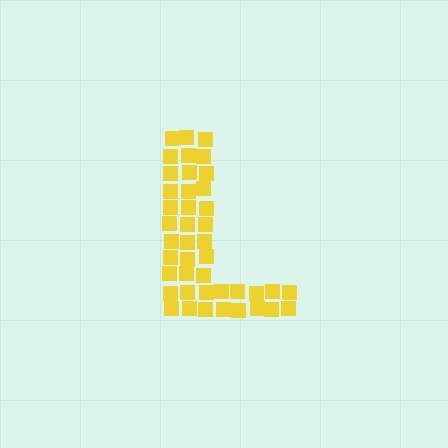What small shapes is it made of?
It is made of small squares.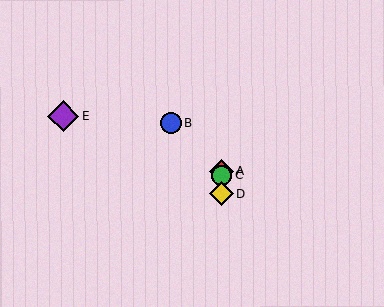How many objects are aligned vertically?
3 objects (A, C, D) are aligned vertically.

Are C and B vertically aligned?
No, C is at x≈222 and B is at x≈171.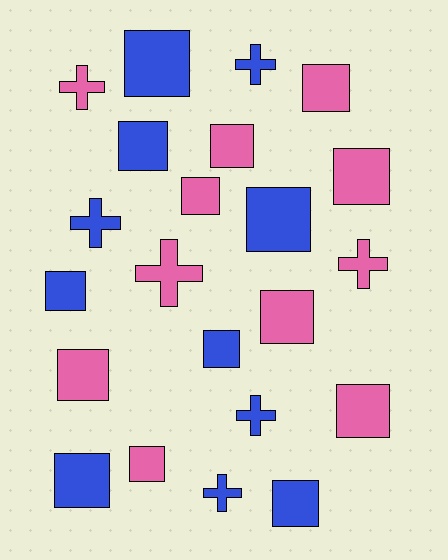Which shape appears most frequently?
Square, with 15 objects.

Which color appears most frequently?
Pink, with 11 objects.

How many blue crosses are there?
There are 4 blue crosses.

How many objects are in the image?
There are 22 objects.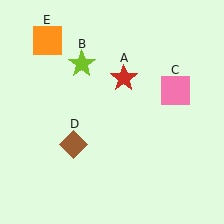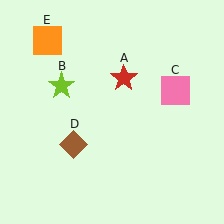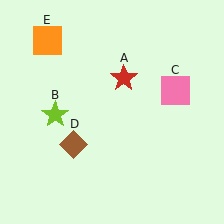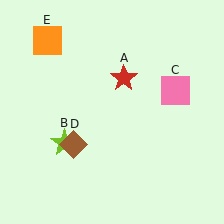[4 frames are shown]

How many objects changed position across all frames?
1 object changed position: lime star (object B).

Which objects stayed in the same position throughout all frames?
Red star (object A) and pink square (object C) and brown diamond (object D) and orange square (object E) remained stationary.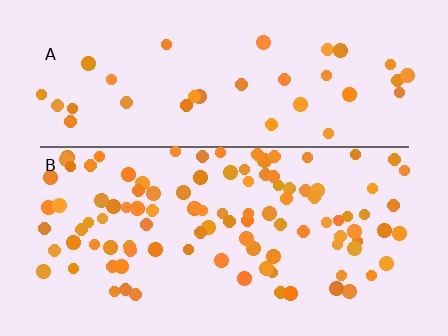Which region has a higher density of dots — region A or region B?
B (the bottom).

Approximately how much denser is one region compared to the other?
Approximately 2.8× — region B over region A.